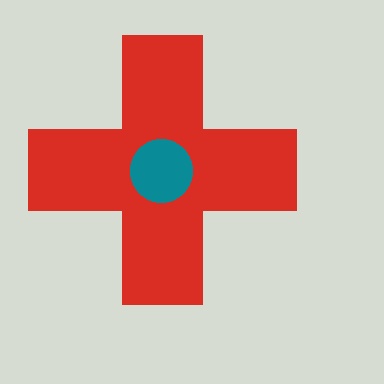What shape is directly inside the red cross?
The teal circle.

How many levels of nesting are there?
2.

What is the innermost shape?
The teal circle.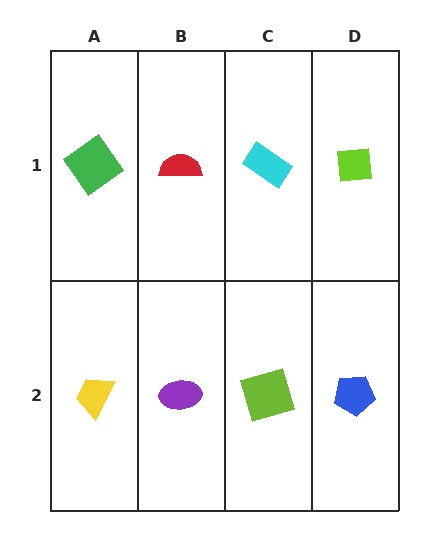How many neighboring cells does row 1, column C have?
3.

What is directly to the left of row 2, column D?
A lime square.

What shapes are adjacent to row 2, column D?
A lime square (row 1, column D), a lime square (row 2, column C).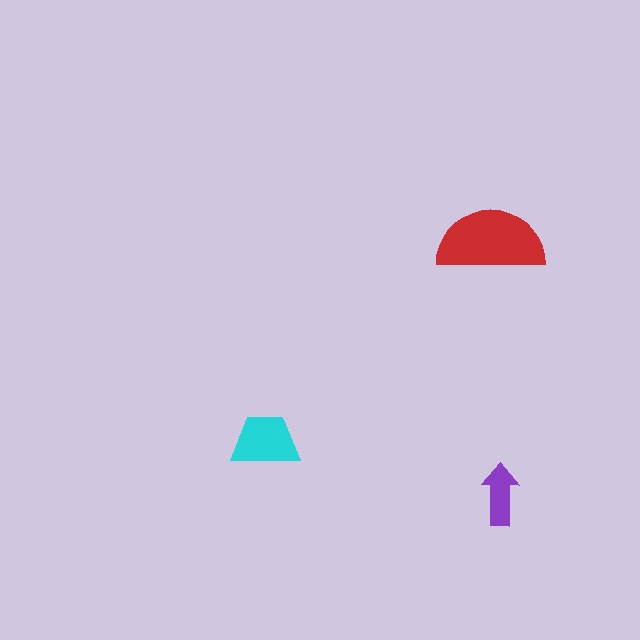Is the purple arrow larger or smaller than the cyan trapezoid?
Smaller.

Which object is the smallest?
The purple arrow.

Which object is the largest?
The red semicircle.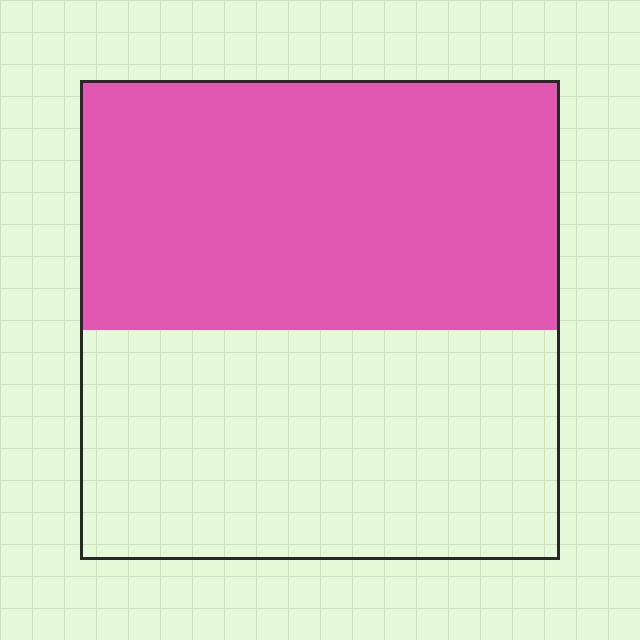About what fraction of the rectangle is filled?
About one half (1/2).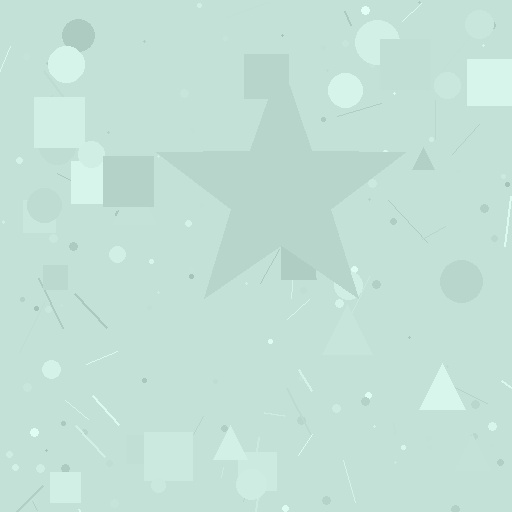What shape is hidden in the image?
A star is hidden in the image.